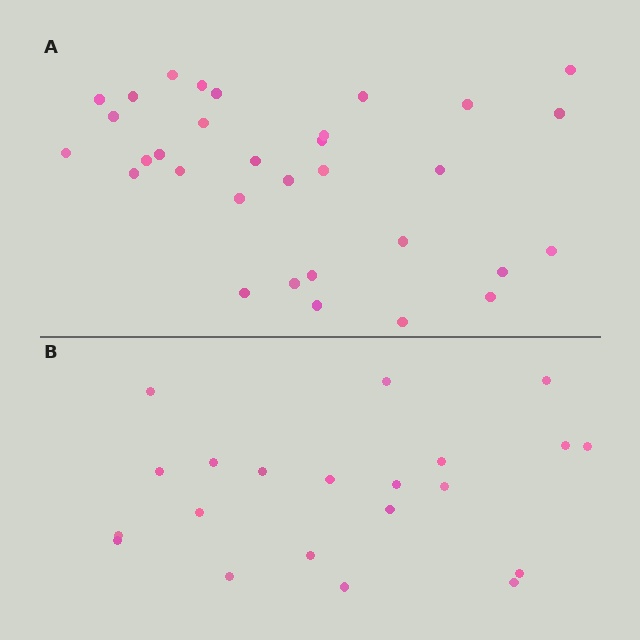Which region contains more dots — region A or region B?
Region A (the top region) has more dots.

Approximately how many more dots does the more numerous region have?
Region A has roughly 12 or so more dots than region B.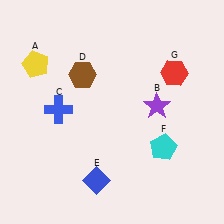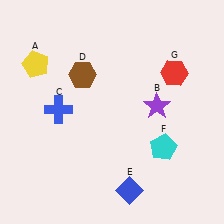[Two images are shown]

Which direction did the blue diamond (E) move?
The blue diamond (E) moved right.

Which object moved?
The blue diamond (E) moved right.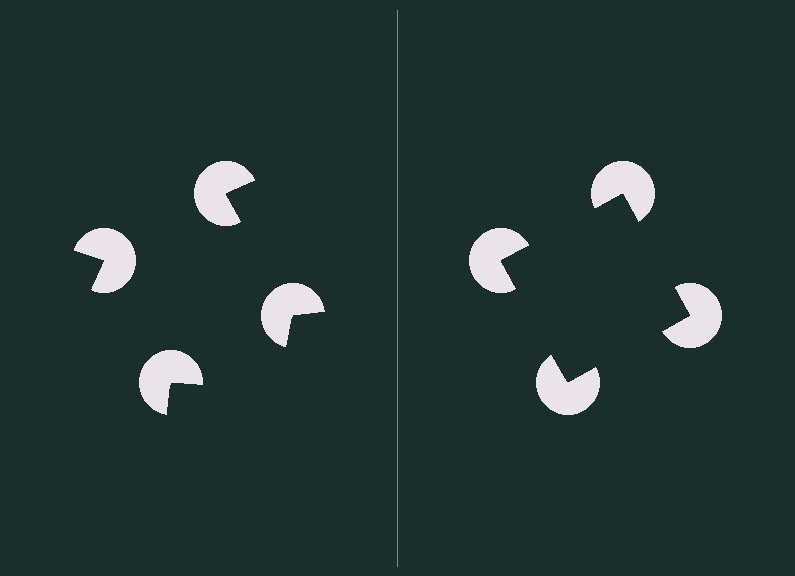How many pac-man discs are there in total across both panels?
8 — 4 on each side.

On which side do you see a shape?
An illusory square appears on the right side. On the left side the wedge cuts are rotated, so no coherent shape forms.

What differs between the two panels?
The pac-man discs are positioned identically on both sides; only the wedge orientations differ. On the right they align to a square; on the left they are misaligned.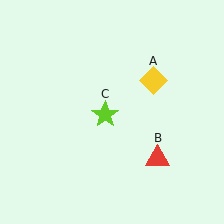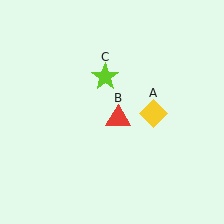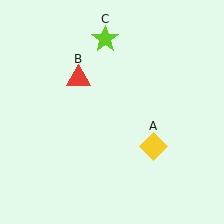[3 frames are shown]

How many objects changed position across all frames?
3 objects changed position: yellow diamond (object A), red triangle (object B), lime star (object C).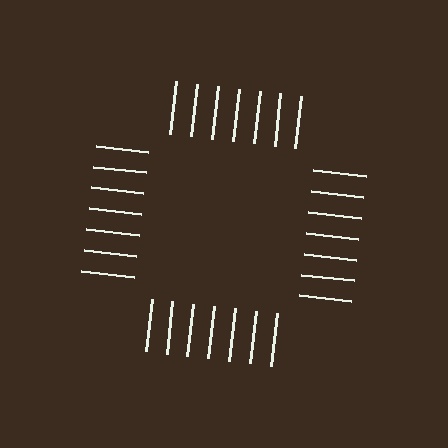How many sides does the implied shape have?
4 sides — the line-ends trace a square.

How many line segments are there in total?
28 — 7 along each of the 4 edges.